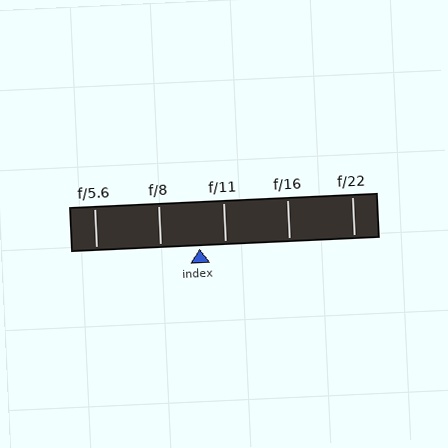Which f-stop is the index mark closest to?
The index mark is closest to f/11.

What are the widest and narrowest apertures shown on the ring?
The widest aperture shown is f/5.6 and the narrowest is f/22.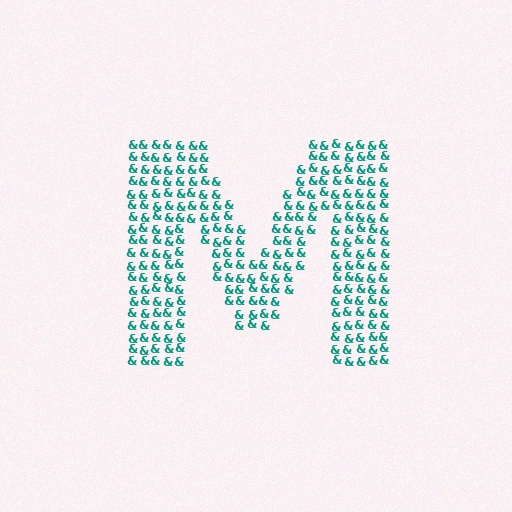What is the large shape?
The large shape is the letter M.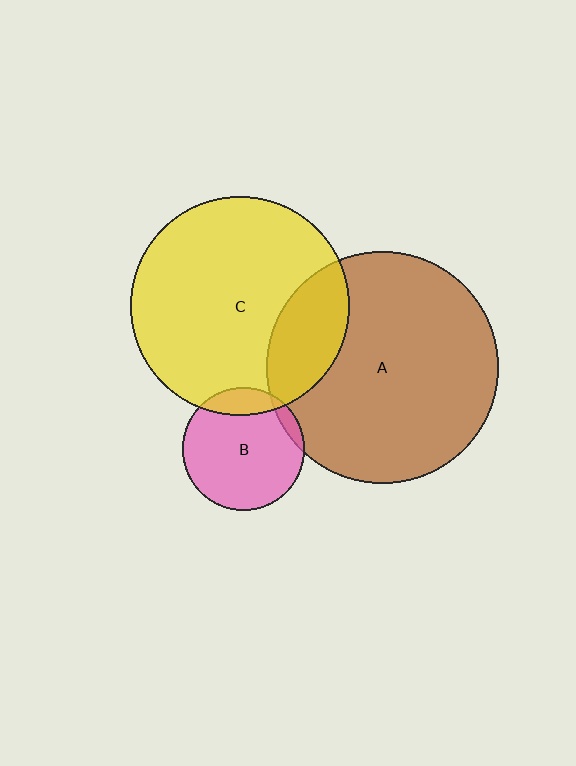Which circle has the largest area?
Circle A (brown).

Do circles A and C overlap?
Yes.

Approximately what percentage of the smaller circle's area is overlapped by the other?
Approximately 20%.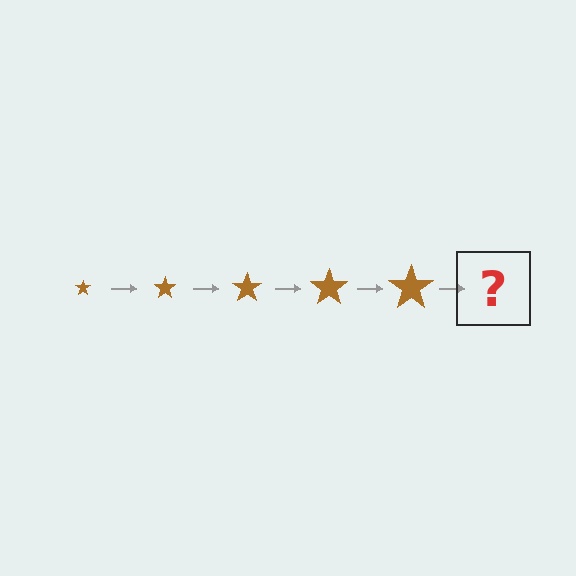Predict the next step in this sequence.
The next step is a brown star, larger than the previous one.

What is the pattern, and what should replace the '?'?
The pattern is that the star gets progressively larger each step. The '?' should be a brown star, larger than the previous one.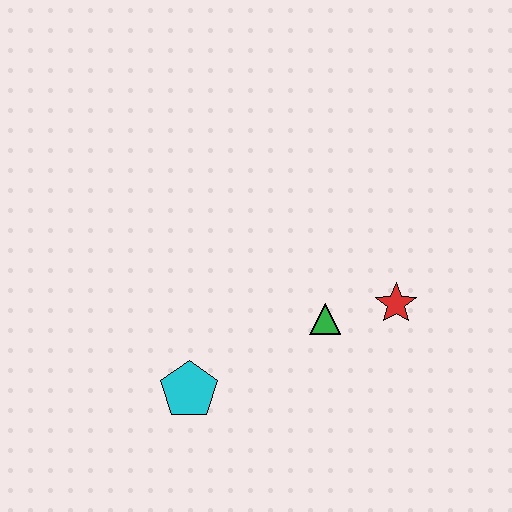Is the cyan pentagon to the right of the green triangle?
No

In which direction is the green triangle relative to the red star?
The green triangle is to the left of the red star.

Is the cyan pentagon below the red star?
Yes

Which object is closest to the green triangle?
The red star is closest to the green triangle.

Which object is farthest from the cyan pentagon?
The red star is farthest from the cyan pentagon.